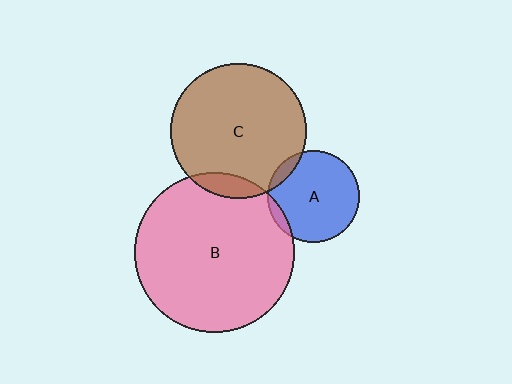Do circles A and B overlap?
Yes.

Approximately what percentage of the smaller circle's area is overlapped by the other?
Approximately 5%.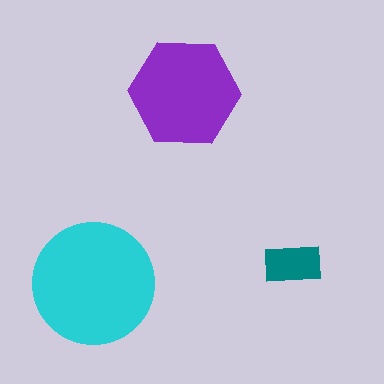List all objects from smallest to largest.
The teal rectangle, the purple hexagon, the cyan circle.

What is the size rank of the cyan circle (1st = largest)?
1st.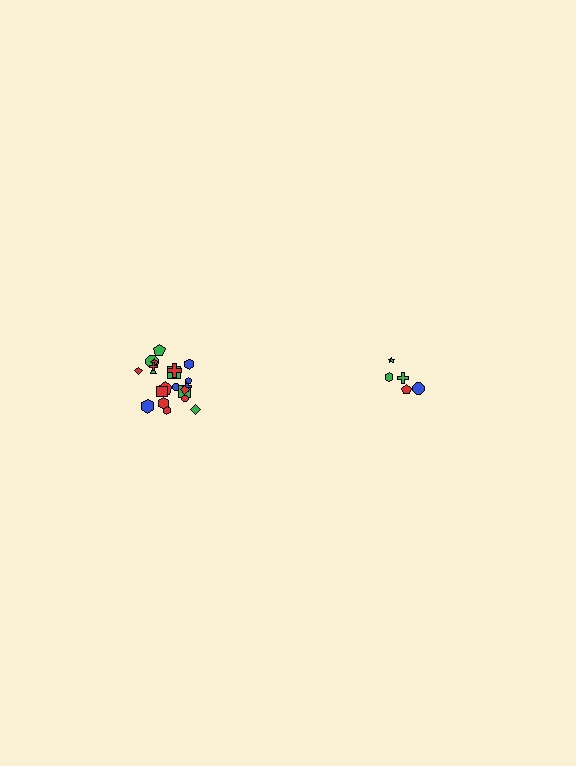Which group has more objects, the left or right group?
The left group.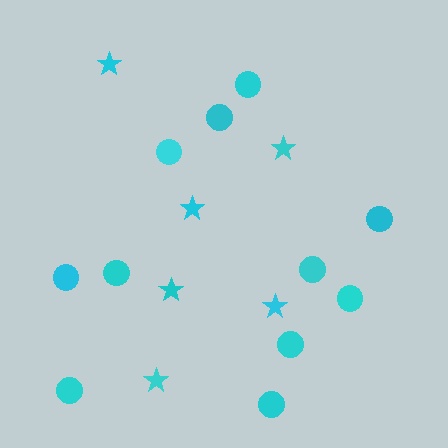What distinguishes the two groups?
There are 2 groups: one group of stars (6) and one group of circles (11).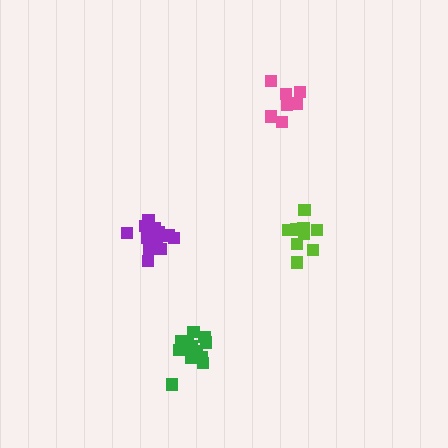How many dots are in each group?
Group 1: 13 dots, Group 2: 9 dots, Group 3: 8 dots, Group 4: 12 dots (42 total).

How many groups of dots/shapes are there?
There are 4 groups.